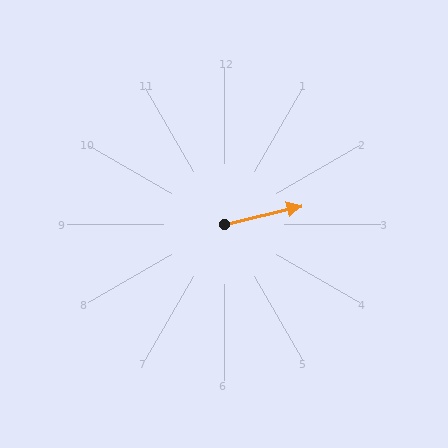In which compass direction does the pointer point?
East.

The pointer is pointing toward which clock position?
Roughly 3 o'clock.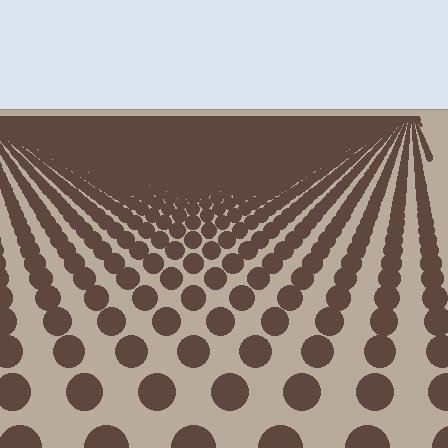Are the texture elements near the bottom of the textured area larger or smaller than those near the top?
Larger. Near the bottom, elements are closer to the viewer and appear at a bigger on-screen size.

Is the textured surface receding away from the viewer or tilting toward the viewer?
The surface is receding away from the viewer. Texture elements get smaller and denser toward the top.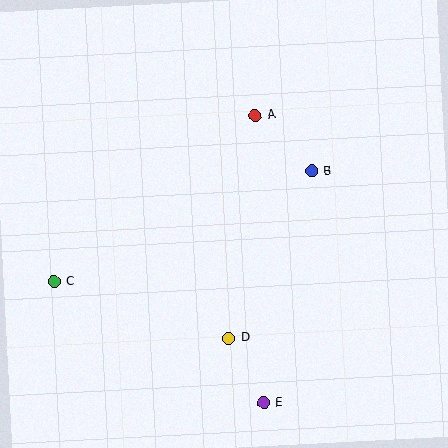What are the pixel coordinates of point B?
Point B is at (312, 171).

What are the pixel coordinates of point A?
Point A is at (255, 115).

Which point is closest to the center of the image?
Point B at (312, 171) is closest to the center.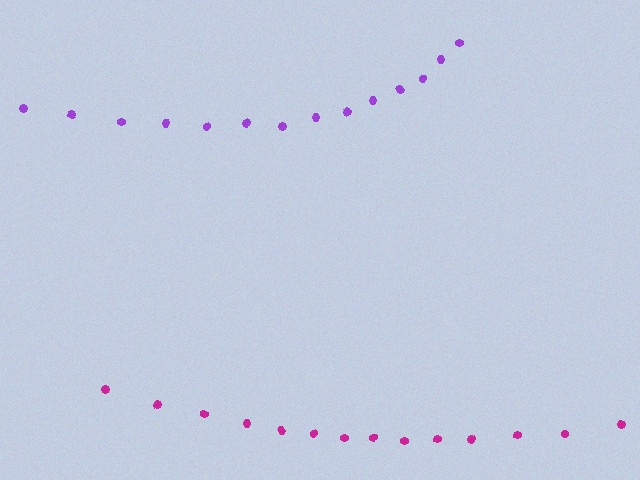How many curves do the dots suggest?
There are 2 distinct paths.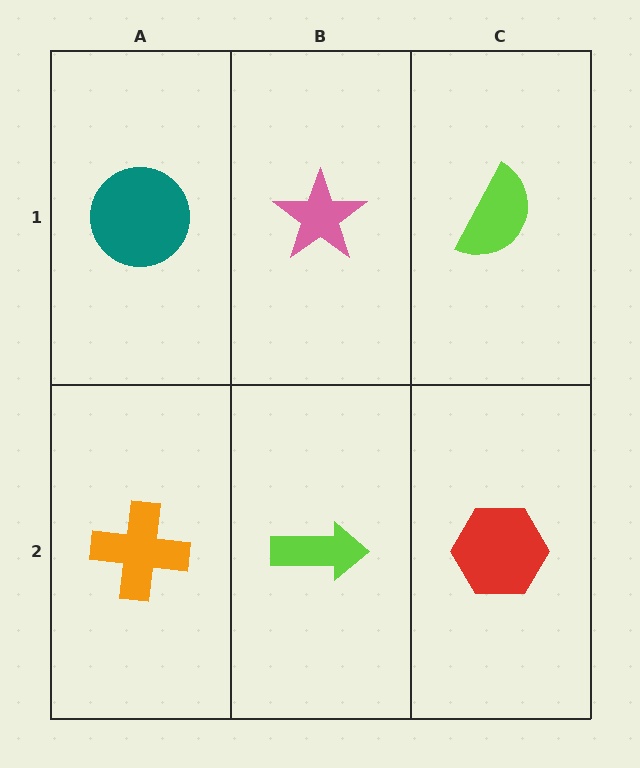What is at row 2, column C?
A red hexagon.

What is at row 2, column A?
An orange cross.